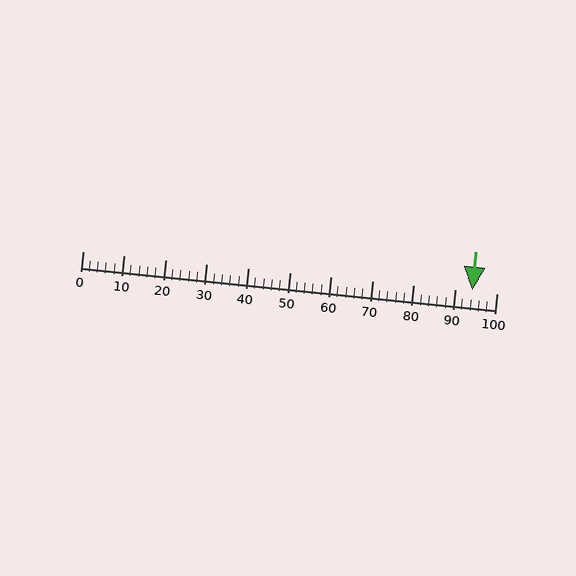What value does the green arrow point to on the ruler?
The green arrow points to approximately 94.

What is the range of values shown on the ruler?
The ruler shows values from 0 to 100.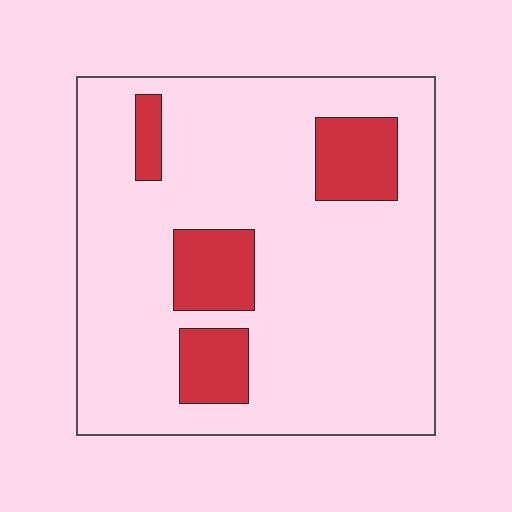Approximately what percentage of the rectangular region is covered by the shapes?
Approximately 15%.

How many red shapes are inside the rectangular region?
4.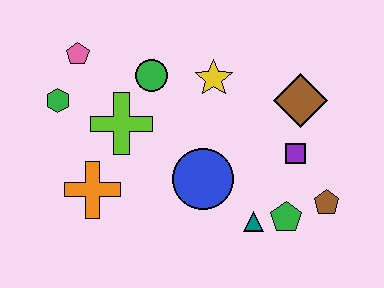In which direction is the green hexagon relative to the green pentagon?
The green hexagon is to the left of the green pentagon.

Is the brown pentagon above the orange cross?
No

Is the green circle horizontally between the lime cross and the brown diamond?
Yes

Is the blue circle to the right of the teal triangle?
No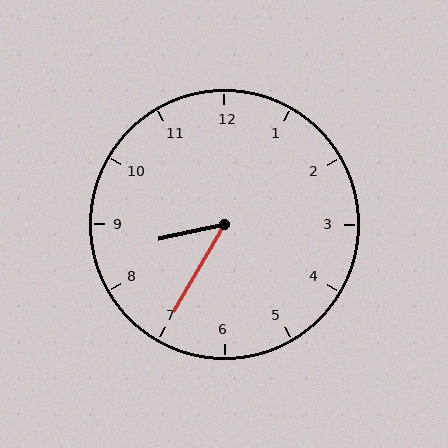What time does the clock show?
8:35.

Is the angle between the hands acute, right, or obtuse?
It is acute.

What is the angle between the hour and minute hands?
Approximately 48 degrees.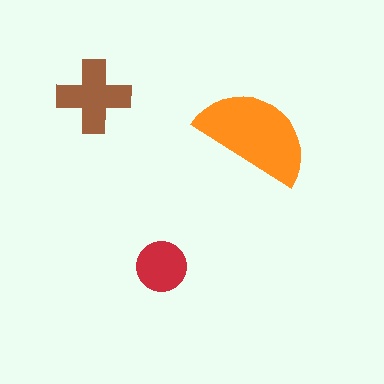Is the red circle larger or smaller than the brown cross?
Smaller.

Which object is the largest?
The orange semicircle.